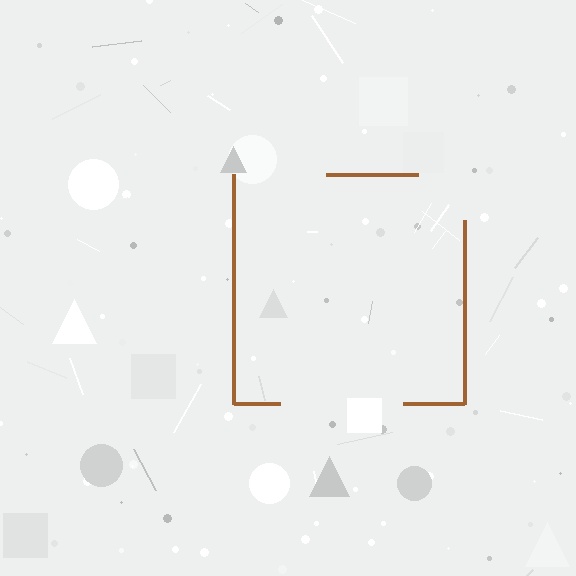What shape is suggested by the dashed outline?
The dashed outline suggests a square.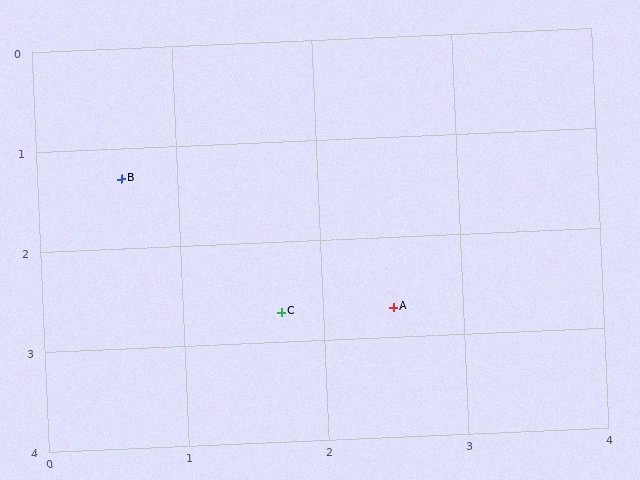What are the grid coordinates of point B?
Point B is at approximately (0.6, 1.3).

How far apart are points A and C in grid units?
Points A and C are about 0.8 grid units apart.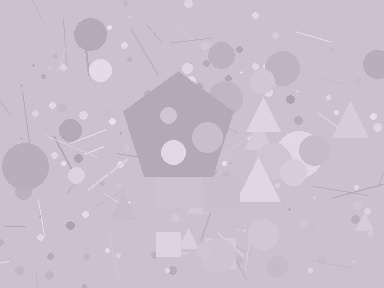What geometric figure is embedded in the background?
A pentagon is embedded in the background.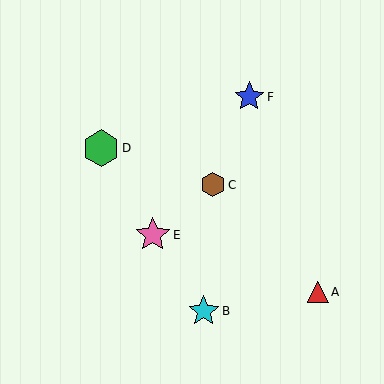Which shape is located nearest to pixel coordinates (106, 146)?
The green hexagon (labeled D) at (101, 148) is nearest to that location.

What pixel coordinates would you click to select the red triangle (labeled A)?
Click at (318, 292) to select the red triangle A.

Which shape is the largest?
The green hexagon (labeled D) is the largest.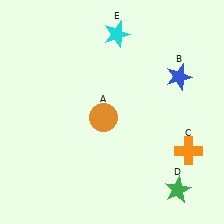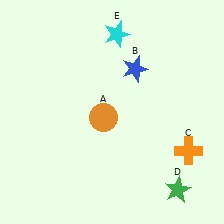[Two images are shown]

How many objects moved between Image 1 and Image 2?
1 object moved between the two images.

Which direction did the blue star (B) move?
The blue star (B) moved left.